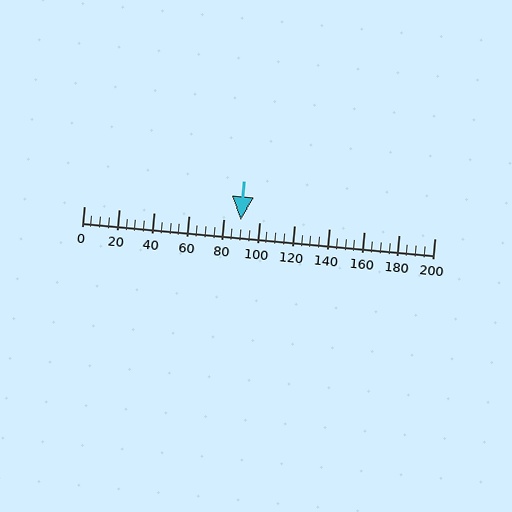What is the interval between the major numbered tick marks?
The major tick marks are spaced 20 units apart.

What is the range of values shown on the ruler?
The ruler shows values from 0 to 200.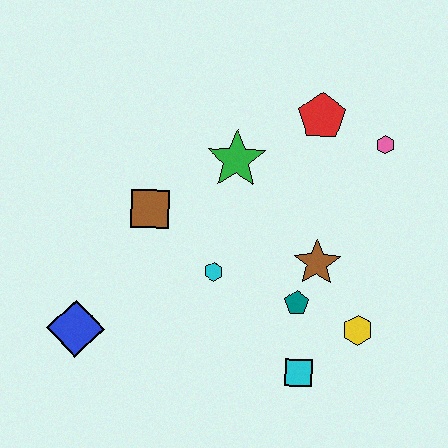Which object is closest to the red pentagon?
The pink hexagon is closest to the red pentagon.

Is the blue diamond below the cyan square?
No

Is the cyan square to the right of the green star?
Yes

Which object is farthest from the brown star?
The blue diamond is farthest from the brown star.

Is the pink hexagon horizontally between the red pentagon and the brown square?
No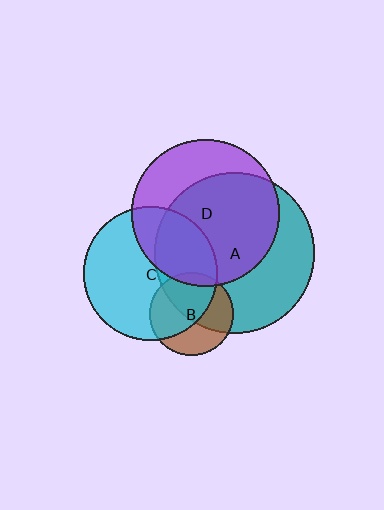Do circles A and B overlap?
Yes.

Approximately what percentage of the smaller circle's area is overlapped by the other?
Approximately 50%.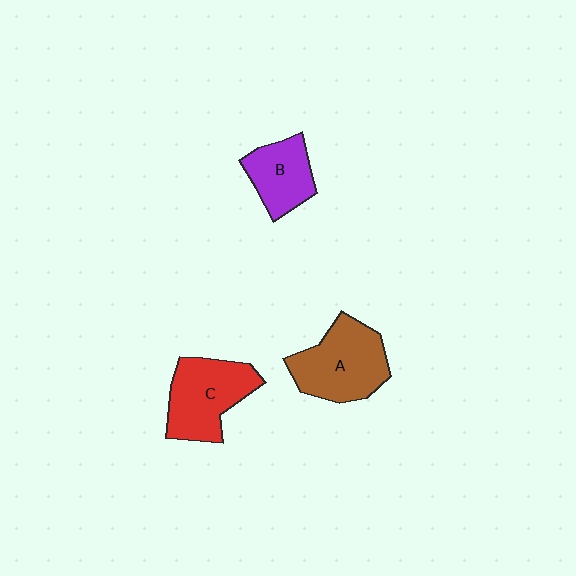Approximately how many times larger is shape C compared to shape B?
Approximately 1.4 times.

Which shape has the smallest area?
Shape B (purple).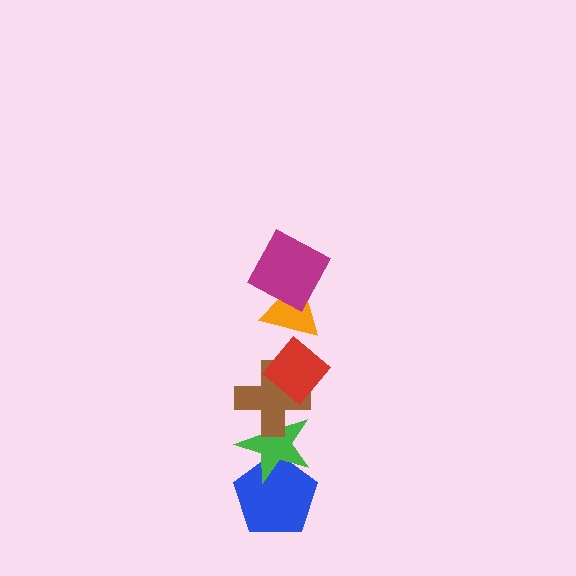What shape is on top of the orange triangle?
The magenta square is on top of the orange triangle.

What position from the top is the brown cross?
The brown cross is 4th from the top.